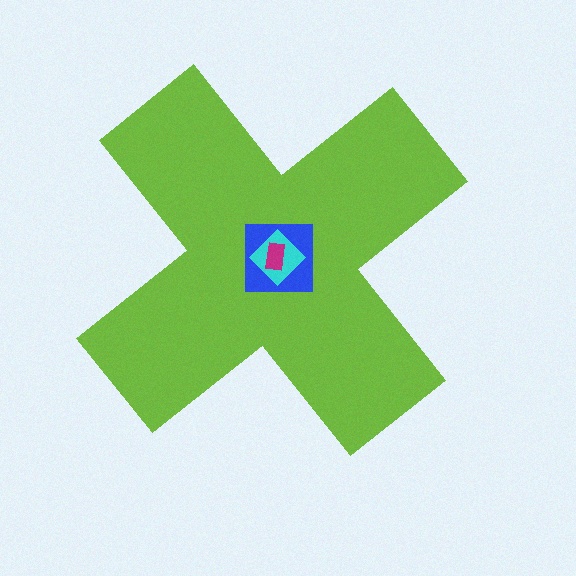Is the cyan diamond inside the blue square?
Yes.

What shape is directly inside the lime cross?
The blue square.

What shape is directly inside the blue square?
The cyan diamond.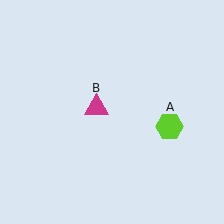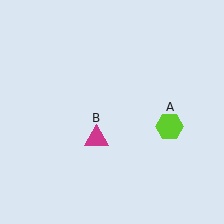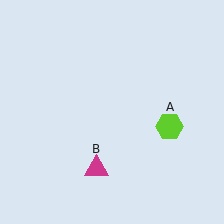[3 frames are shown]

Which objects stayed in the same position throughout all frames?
Lime hexagon (object A) remained stationary.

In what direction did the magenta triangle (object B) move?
The magenta triangle (object B) moved down.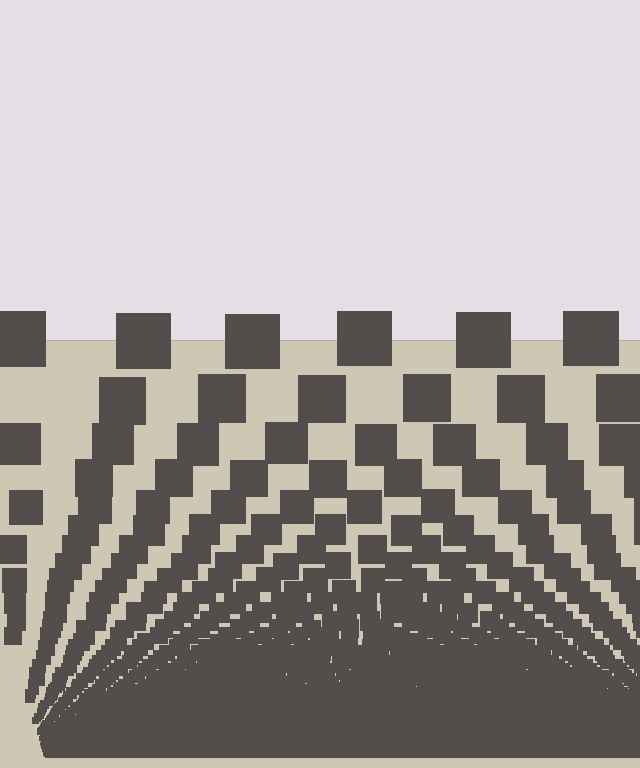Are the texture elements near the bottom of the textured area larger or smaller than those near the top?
Smaller. The gradient is inverted — elements near the bottom are smaller and denser.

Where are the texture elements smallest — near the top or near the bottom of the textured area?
Near the bottom.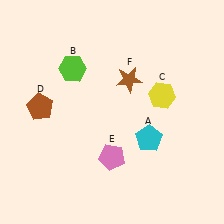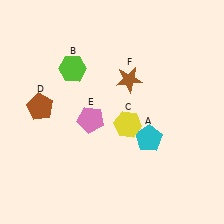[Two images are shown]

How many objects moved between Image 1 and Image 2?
2 objects moved between the two images.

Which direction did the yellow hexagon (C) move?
The yellow hexagon (C) moved left.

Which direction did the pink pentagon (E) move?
The pink pentagon (E) moved up.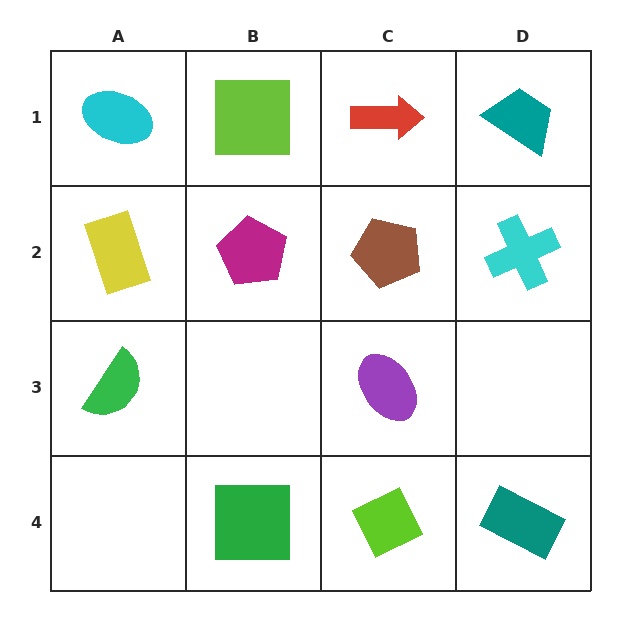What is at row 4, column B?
A green square.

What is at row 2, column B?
A magenta pentagon.